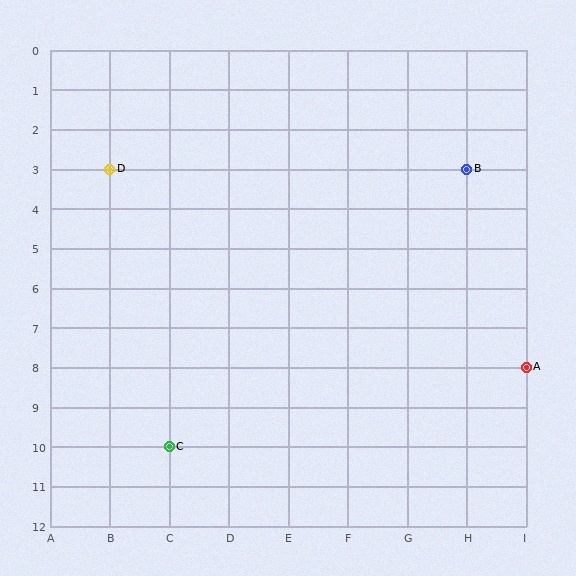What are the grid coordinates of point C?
Point C is at grid coordinates (C, 10).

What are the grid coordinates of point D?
Point D is at grid coordinates (B, 3).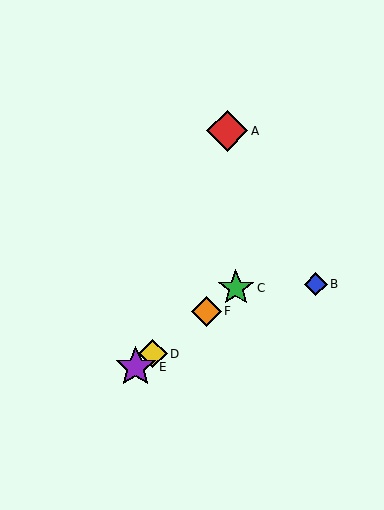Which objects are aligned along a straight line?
Objects C, D, E, F are aligned along a straight line.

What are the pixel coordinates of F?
Object F is at (206, 311).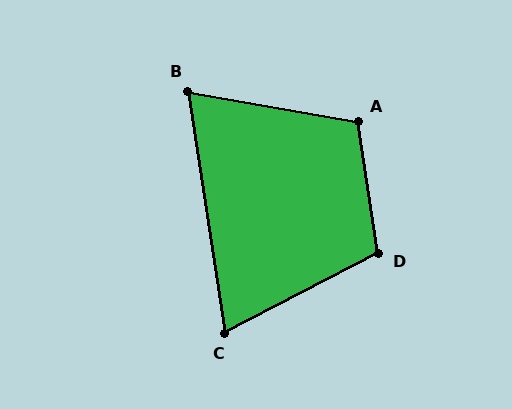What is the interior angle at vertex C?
Approximately 72 degrees (acute).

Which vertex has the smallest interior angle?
B, at approximately 71 degrees.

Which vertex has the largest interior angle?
D, at approximately 109 degrees.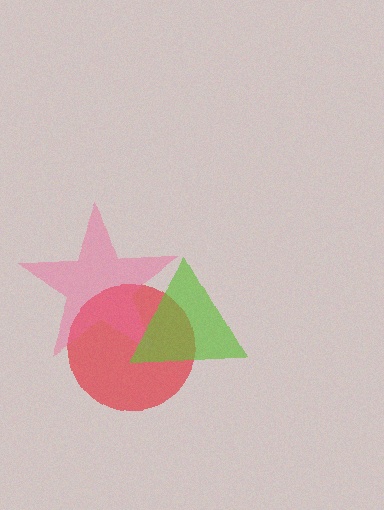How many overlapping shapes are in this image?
There are 3 overlapping shapes in the image.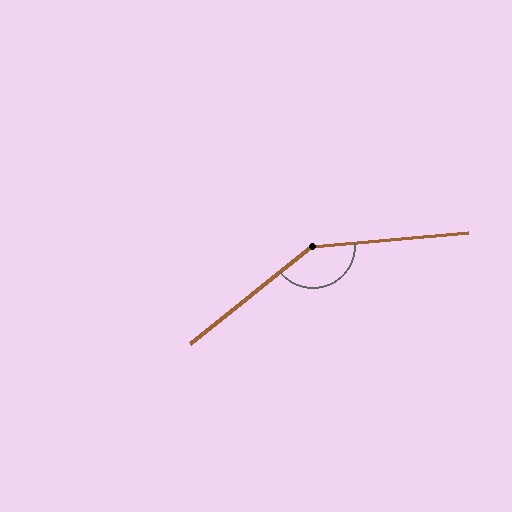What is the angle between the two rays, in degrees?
Approximately 147 degrees.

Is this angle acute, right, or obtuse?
It is obtuse.